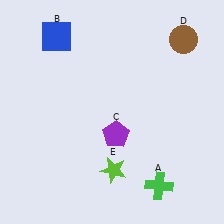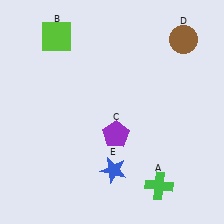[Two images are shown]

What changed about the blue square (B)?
In Image 1, B is blue. In Image 2, it changed to lime.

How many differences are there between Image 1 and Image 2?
There are 2 differences between the two images.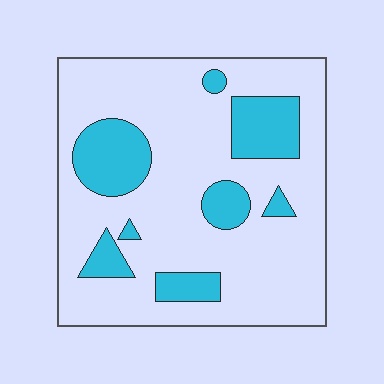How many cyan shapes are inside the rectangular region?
8.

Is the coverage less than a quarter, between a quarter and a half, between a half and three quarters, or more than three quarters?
Less than a quarter.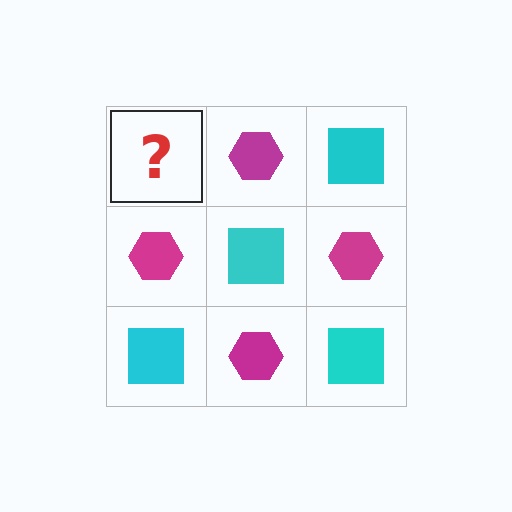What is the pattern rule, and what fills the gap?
The rule is that it alternates cyan square and magenta hexagon in a checkerboard pattern. The gap should be filled with a cyan square.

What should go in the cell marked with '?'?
The missing cell should contain a cyan square.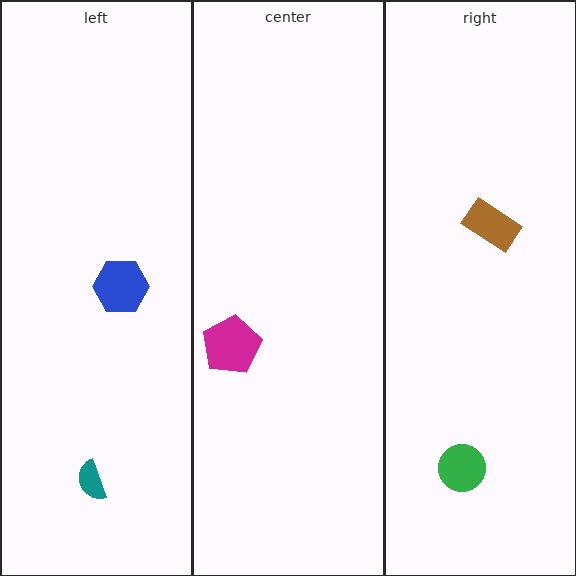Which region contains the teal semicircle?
The left region.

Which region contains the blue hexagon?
The left region.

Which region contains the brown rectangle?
The right region.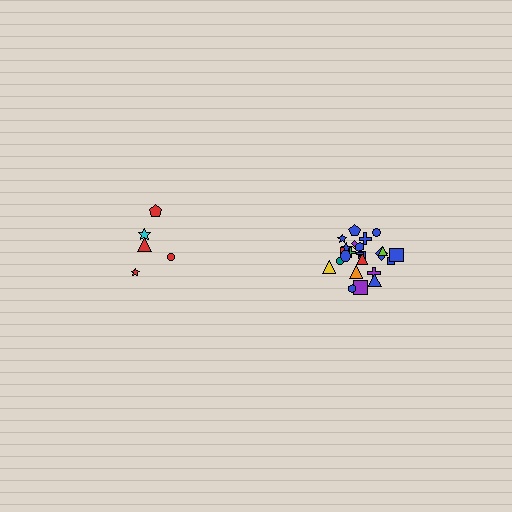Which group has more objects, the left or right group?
The right group.